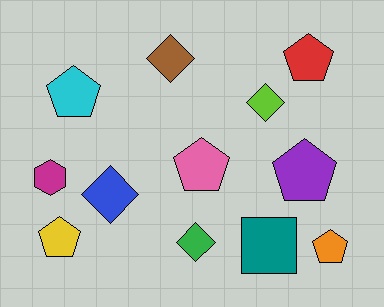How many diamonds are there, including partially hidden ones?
There are 4 diamonds.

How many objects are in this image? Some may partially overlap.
There are 12 objects.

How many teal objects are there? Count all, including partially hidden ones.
There is 1 teal object.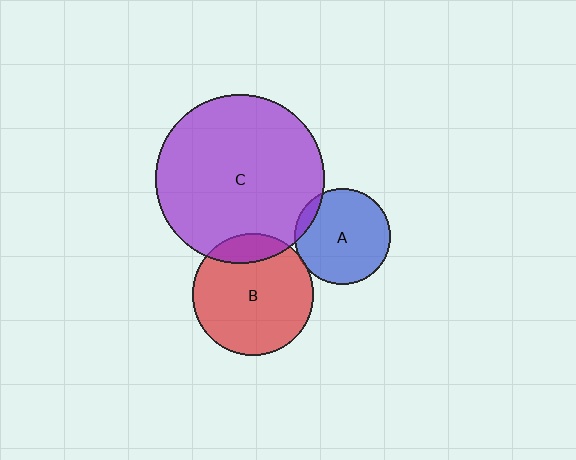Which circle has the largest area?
Circle C (purple).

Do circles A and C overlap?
Yes.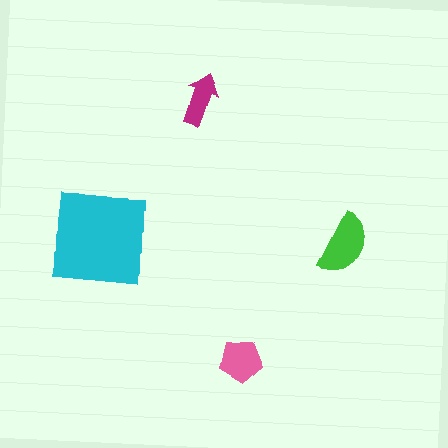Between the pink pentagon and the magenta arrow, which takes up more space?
The pink pentagon.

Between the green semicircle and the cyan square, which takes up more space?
The cyan square.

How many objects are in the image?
There are 4 objects in the image.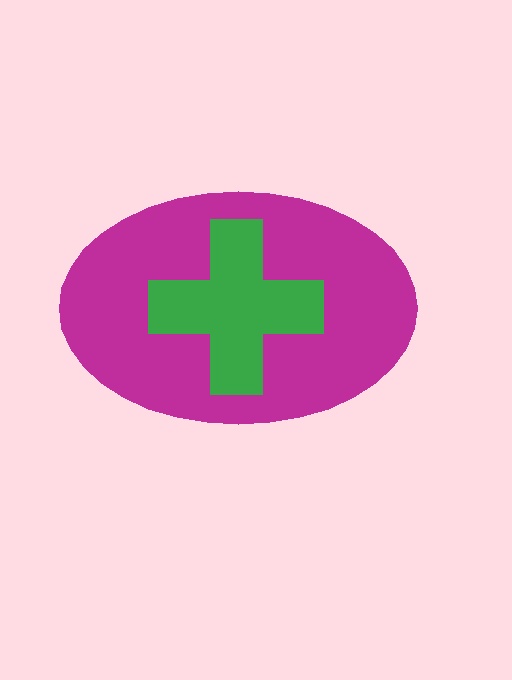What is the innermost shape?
The green cross.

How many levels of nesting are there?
2.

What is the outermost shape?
The magenta ellipse.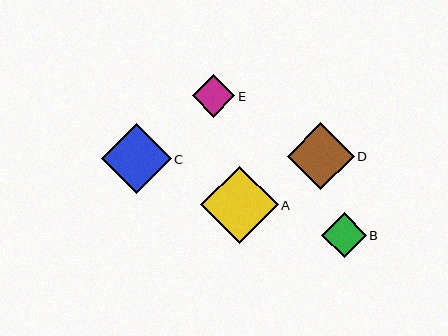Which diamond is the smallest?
Diamond E is the smallest with a size of approximately 42 pixels.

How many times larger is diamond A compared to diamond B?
Diamond A is approximately 1.7 times the size of diamond B.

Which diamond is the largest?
Diamond A is the largest with a size of approximately 78 pixels.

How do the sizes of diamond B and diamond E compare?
Diamond B and diamond E are approximately the same size.